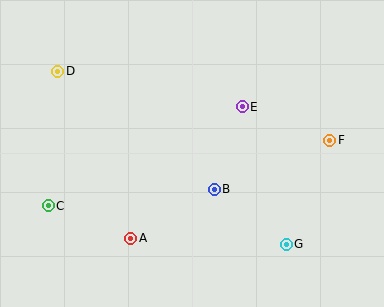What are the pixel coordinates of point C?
Point C is at (48, 206).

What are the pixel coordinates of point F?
Point F is at (330, 140).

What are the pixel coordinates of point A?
Point A is at (131, 238).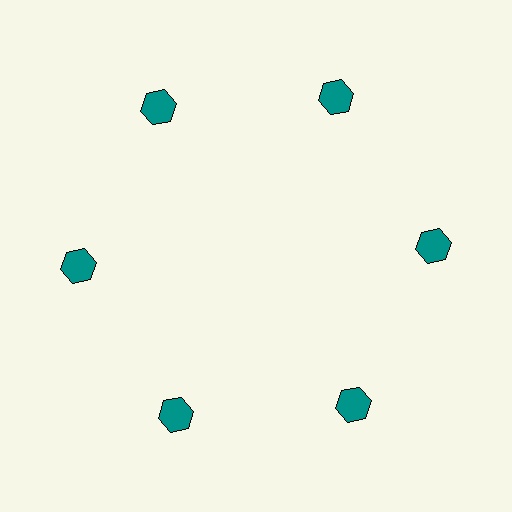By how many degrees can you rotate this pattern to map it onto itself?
The pattern maps onto itself every 60 degrees of rotation.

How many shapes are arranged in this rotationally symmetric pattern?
There are 6 shapes, arranged in 6 groups of 1.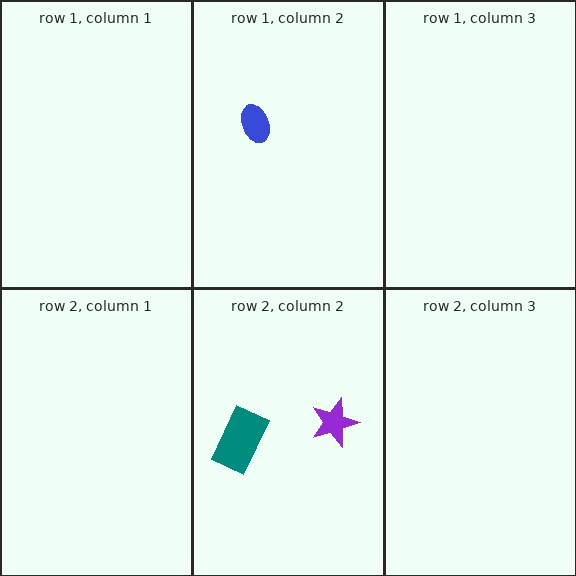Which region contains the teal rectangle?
The row 2, column 2 region.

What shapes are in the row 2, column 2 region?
The purple star, the teal rectangle.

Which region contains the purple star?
The row 2, column 2 region.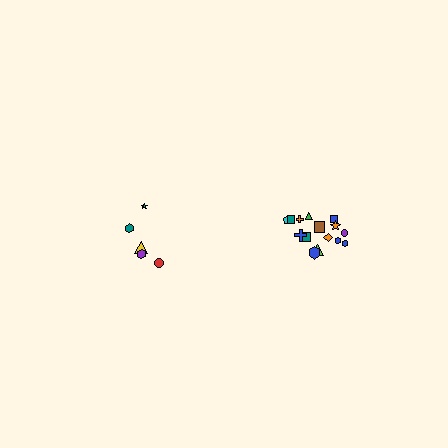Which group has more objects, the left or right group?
The right group.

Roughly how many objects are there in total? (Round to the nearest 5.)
Roughly 20 objects in total.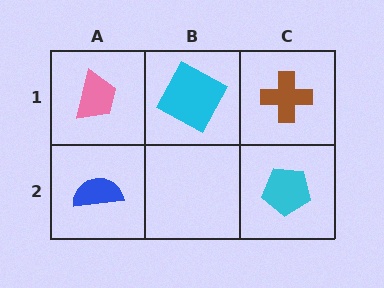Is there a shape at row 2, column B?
No, that cell is empty.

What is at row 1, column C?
A brown cross.